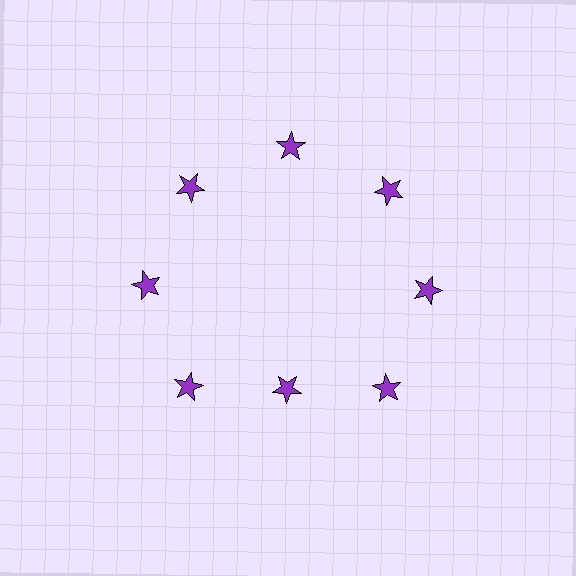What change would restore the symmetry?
The symmetry would be restored by moving it outward, back onto the ring so that all 8 stars sit at equal angles and equal distance from the center.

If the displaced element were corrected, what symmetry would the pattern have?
It would have 8-fold rotational symmetry — the pattern would map onto itself every 45 degrees.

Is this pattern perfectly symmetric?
No. The 8 purple stars are arranged in a ring, but one element near the 6 o'clock position is pulled inward toward the center, breaking the 8-fold rotational symmetry.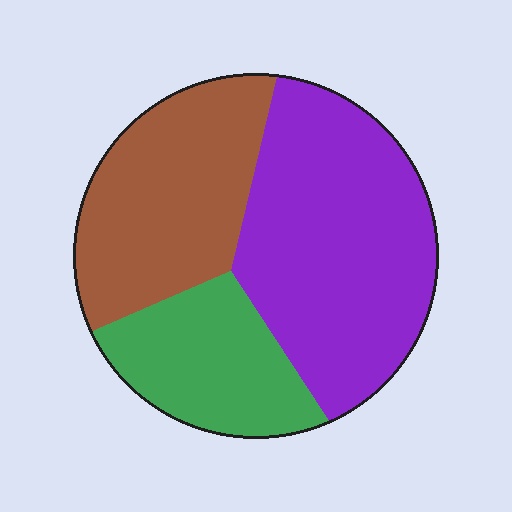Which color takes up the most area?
Purple, at roughly 45%.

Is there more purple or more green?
Purple.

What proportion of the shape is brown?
Brown covers 32% of the shape.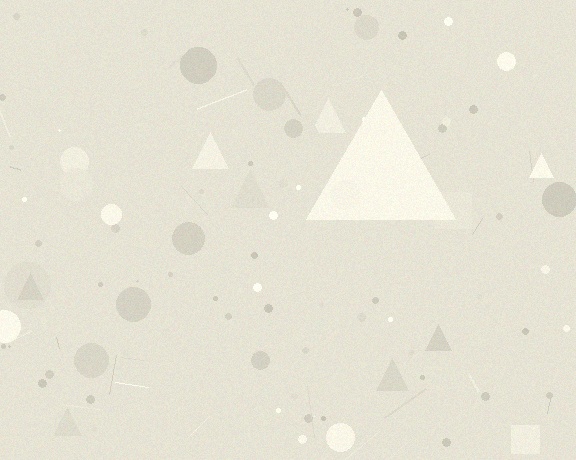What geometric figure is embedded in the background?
A triangle is embedded in the background.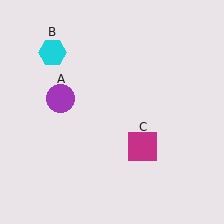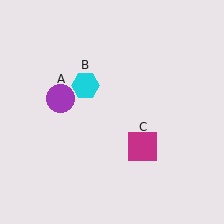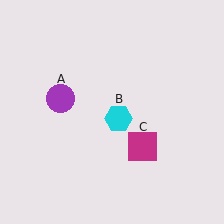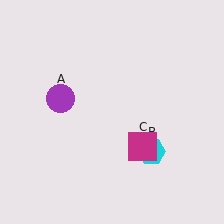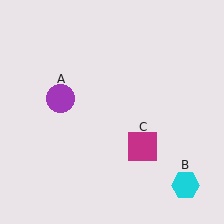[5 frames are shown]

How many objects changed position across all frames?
1 object changed position: cyan hexagon (object B).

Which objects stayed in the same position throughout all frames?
Purple circle (object A) and magenta square (object C) remained stationary.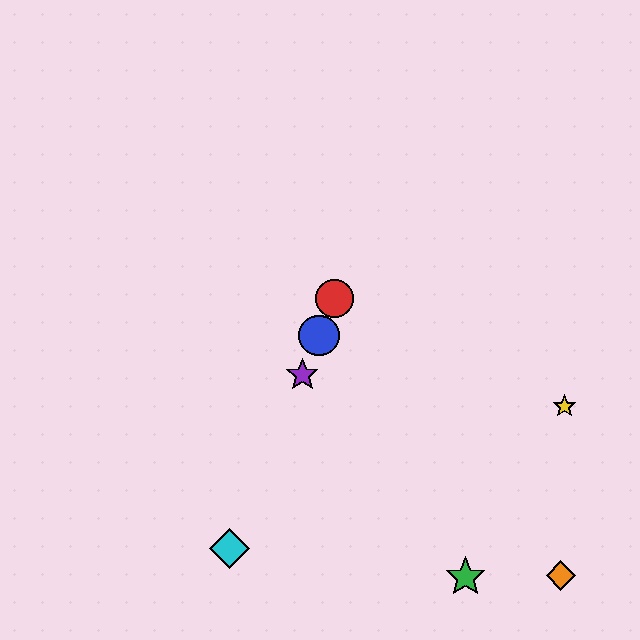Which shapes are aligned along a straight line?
The red circle, the blue circle, the purple star, the cyan diamond are aligned along a straight line.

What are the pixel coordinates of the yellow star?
The yellow star is at (564, 406).